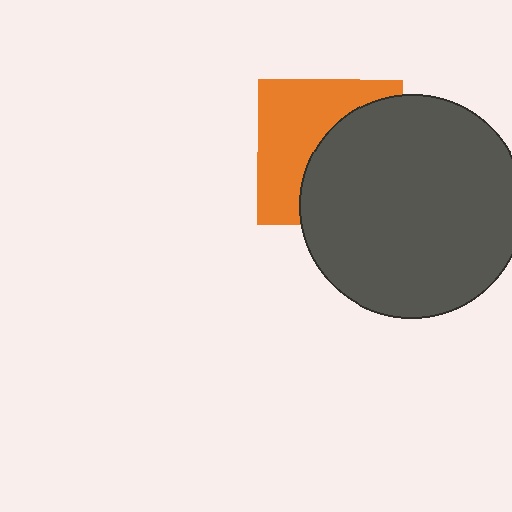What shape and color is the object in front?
The object in front is a dark gray circle.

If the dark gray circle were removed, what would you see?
You would see the complete orange square.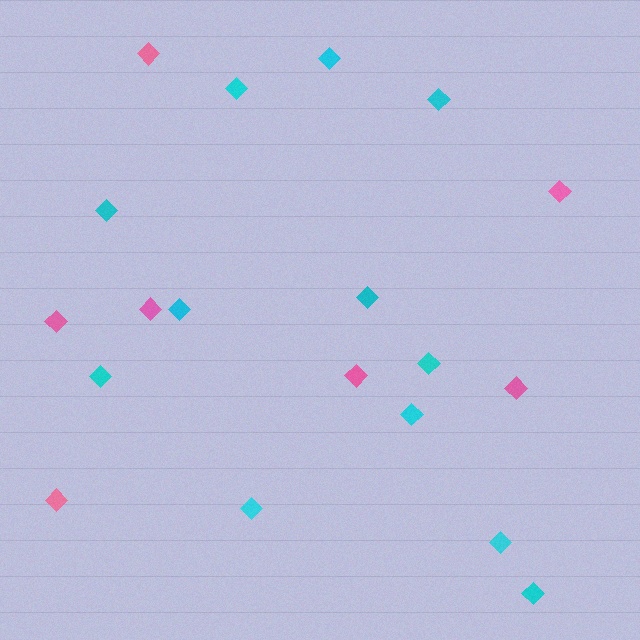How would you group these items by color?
There are 2 groups: one group of pink diamonds (7) and one group of cyan diamonds (12).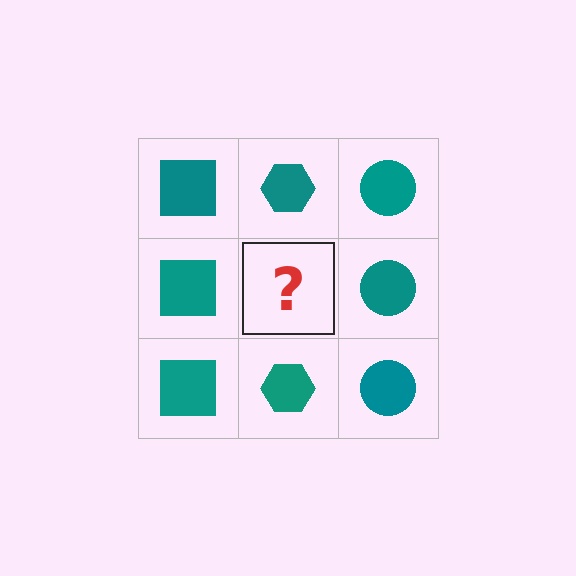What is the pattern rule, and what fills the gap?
The rule is that each column has a consistent shape. The gap should be filled with a teal hexagon.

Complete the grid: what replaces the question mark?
The question mark should be replaced with a teal hexagon.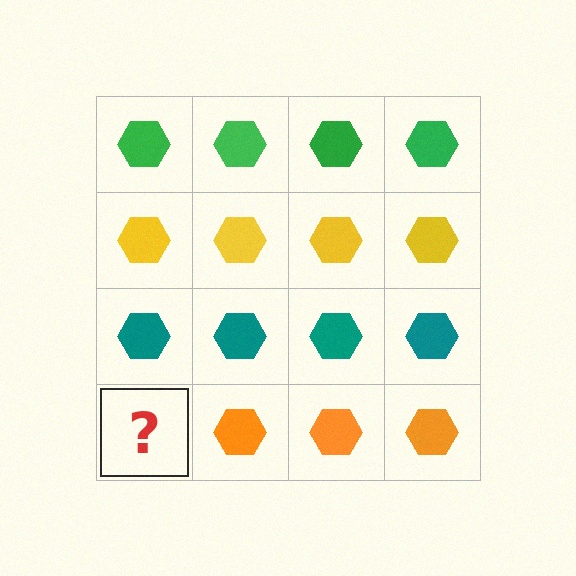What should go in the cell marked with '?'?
The missing cell should contain an orange hexagon.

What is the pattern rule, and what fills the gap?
The rule is that each row has a consistent color. The gap should be filled with an orange hexagon.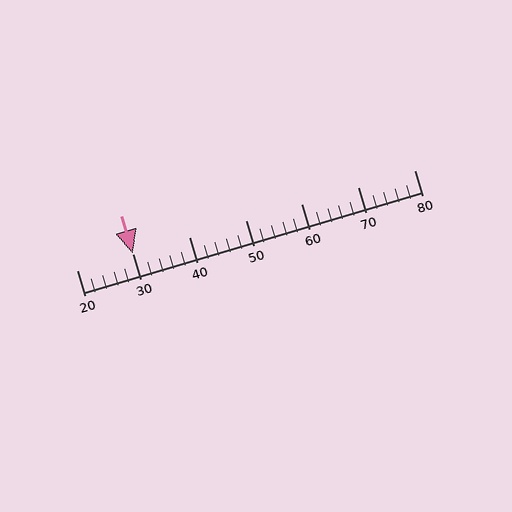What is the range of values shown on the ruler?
The ruler shows values from 20 to 80.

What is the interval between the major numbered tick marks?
The major tick marks are spaced 10 units apart.